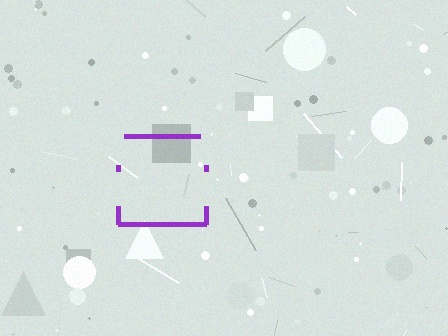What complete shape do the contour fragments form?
The contour fragments form a square.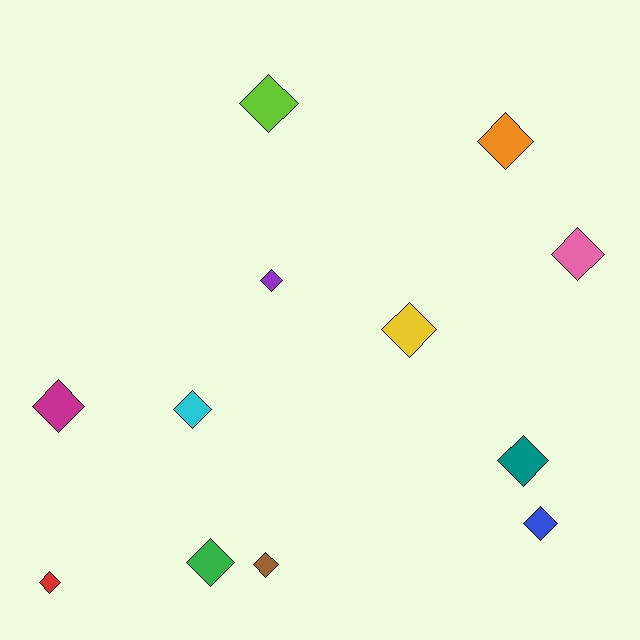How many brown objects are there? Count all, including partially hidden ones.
There is 1 brown object.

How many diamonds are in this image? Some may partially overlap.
There are 12 diamonds.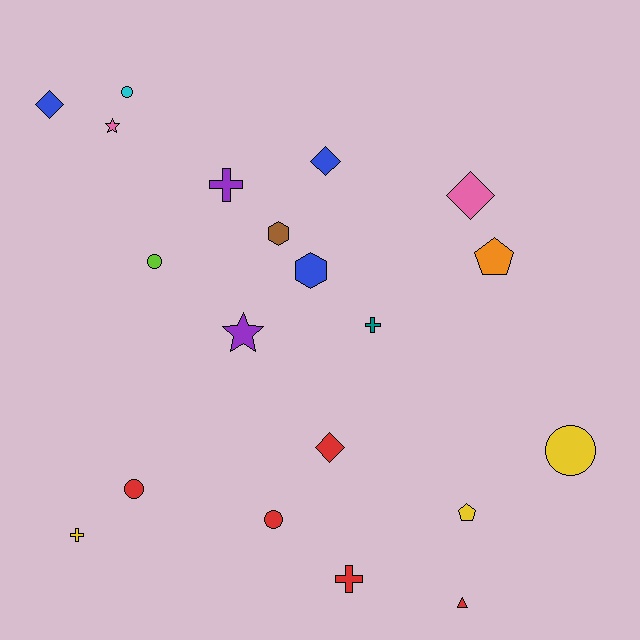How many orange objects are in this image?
There is 1 orange object.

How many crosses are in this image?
There are 4 crosses.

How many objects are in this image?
There are 20 objects.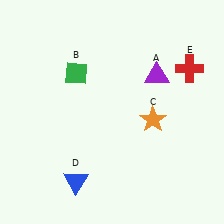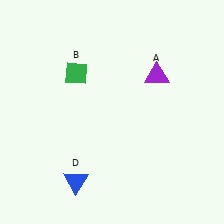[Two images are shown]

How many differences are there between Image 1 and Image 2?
There are 2 differences between the two images.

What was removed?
The orange star (C), the red cross (E) were removed in Image 2.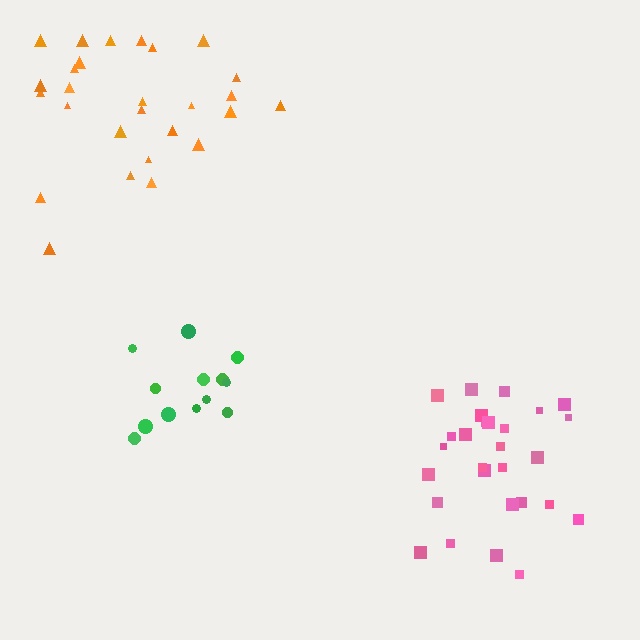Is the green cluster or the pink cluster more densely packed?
Pink.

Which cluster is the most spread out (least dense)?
Orange.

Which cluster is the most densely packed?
Pink.